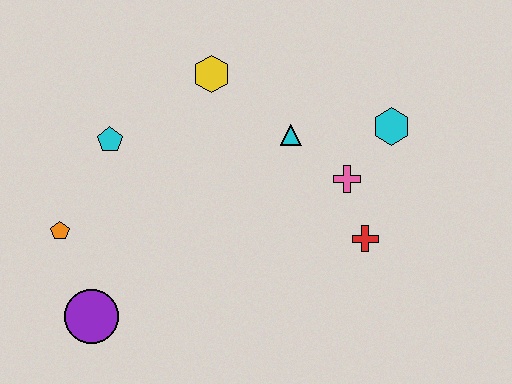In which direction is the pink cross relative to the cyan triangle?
The pink cross is to the right of the cyan triangle.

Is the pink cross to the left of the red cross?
Yes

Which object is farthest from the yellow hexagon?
The purple circle is farthest from the yellow hexagon.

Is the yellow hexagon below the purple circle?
No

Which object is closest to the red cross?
The pink cross is closest to the red cross.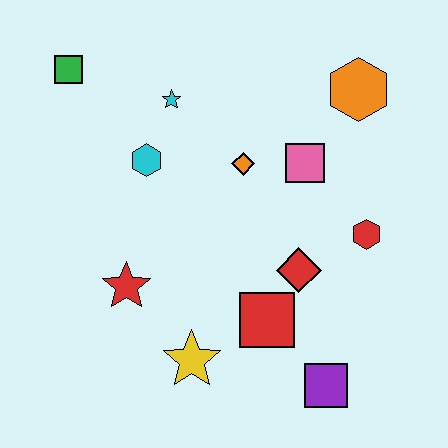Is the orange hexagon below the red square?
No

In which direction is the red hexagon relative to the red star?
The red hexagon is to the right of the red star.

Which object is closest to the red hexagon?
The red diamond is closest to the red hexagon.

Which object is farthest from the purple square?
The green square is farthest from the purple square.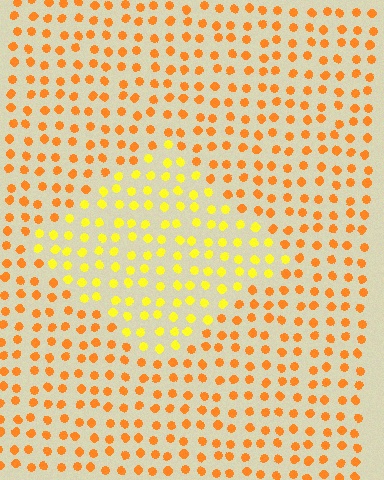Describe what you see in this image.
The image is filled with small orange elements in a uniform arrangement. A diamond-shaped region is visible where the elements are tinted to a slightly different hue, forming a subtle color boundary.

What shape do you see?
I see a diamond.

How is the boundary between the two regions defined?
The boundary is defined purely by a slight shift in hue (about 33 degrees). Spacing, size, and orientation are identical on both sides.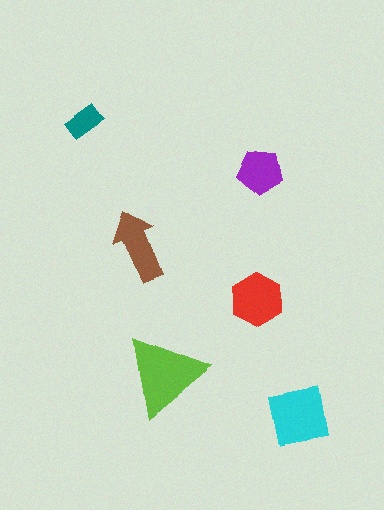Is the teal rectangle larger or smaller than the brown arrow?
Smaller.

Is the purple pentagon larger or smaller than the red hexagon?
Smaller.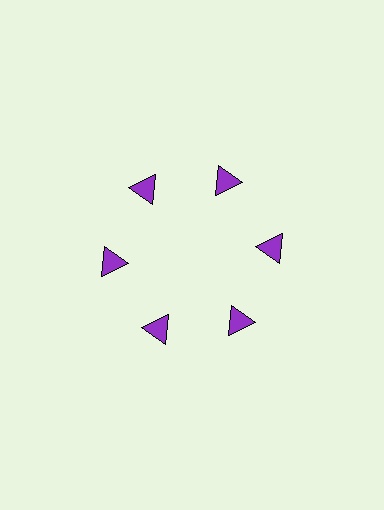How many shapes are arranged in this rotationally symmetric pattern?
There are 6 shapes, arranged in 6 groups of 1.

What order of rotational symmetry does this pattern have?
This pattern has 6-fold rotational symmetry.